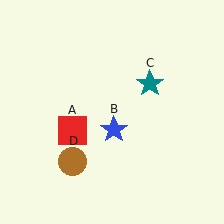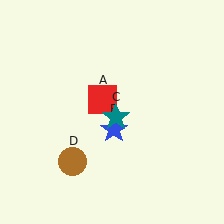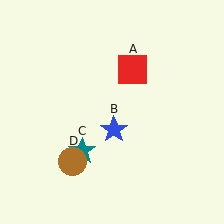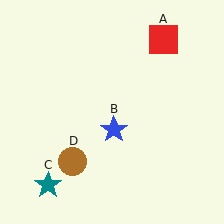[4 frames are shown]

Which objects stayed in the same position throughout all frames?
Blue star (object B) and brown circle (object D) remained stationary.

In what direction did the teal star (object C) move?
The teal star (object C) moved down and to the left.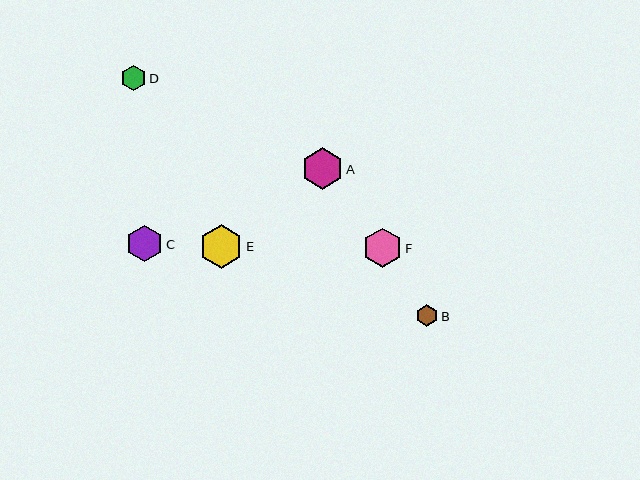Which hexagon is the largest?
Hexagon E is the largest with a size of approximately 43 pixels.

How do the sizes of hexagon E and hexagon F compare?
Hexagon E and hexagon F are approximately the same size.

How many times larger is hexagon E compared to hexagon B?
Hexagon E is approximately 2.0 times the size of hexagon B.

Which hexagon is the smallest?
Hexagon B is the smallest with a size of approximately 21 pixels.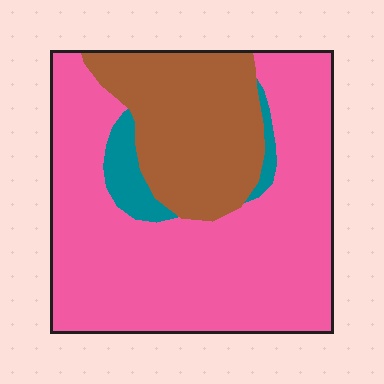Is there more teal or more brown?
Brown.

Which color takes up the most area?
Pink, at roughly 65%.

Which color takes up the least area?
Teal, at roughly 5%.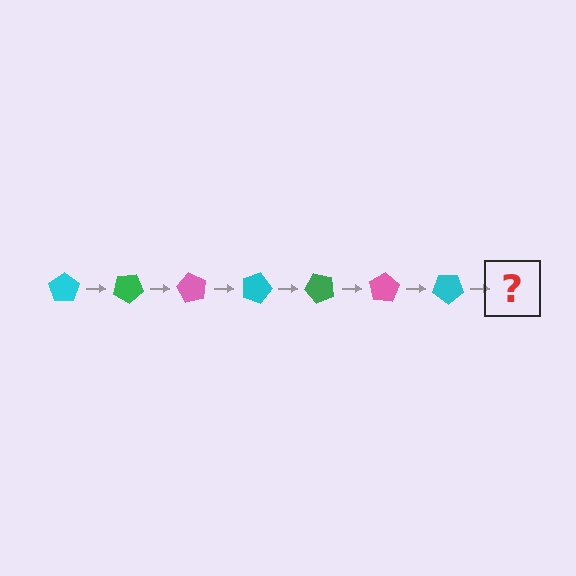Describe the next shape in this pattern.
It should be a green pentagon, rotated 210 degrees from the start.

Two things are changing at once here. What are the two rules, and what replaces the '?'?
The two rules are that it rotates 30 degrees each step and the color cycles through cyan, green, and pink. The '?' should be a green pentagon, rotated 210 degrees from the start.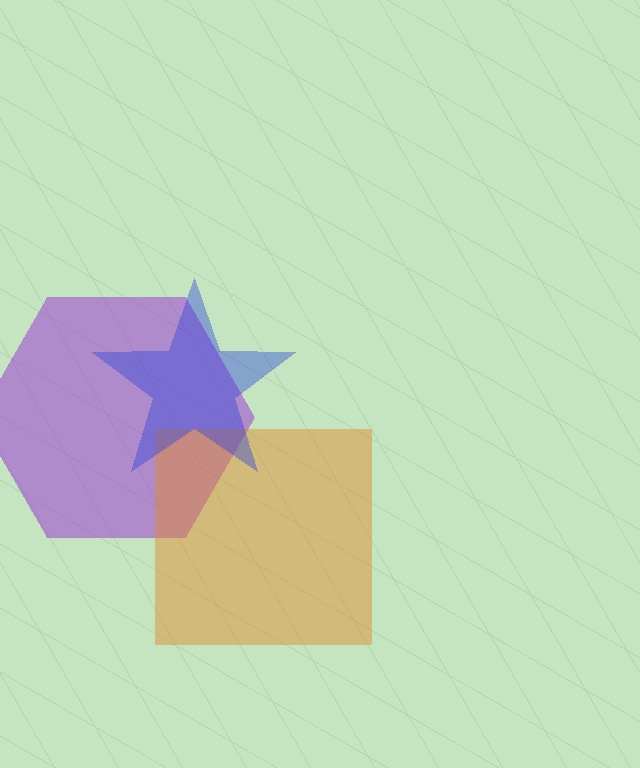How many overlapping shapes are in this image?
There are 3 overlapping shapes in the image.